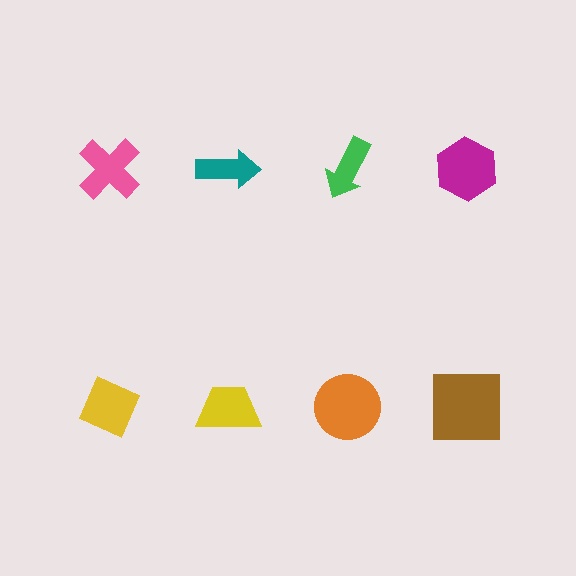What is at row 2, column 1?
A yellow diamond.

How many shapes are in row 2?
4 shapes.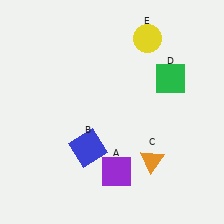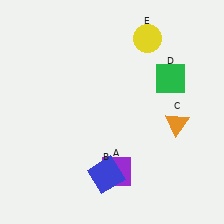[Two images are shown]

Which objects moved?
The objects that moved are: the blue square (B), the orange triangle (C).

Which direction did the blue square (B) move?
The blue square (B) moved down.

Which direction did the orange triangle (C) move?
The orange triangle (C) moved up.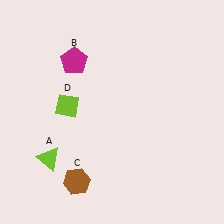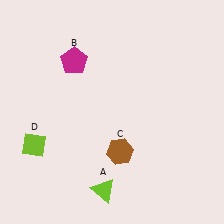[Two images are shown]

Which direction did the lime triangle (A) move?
The lime triangle (A) moved right.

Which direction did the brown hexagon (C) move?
The brown hexagon (C) moved right.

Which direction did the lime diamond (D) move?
The lime diamond (D) moved down.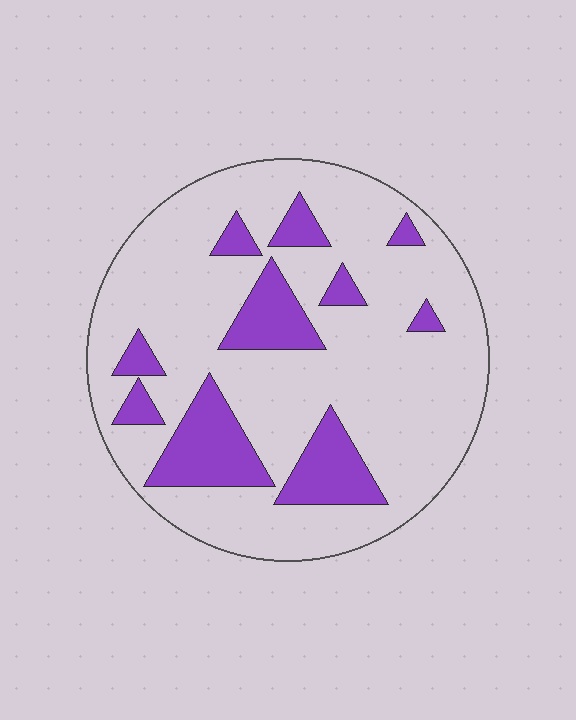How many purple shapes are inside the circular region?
10.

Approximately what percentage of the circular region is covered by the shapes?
Approximately 20%.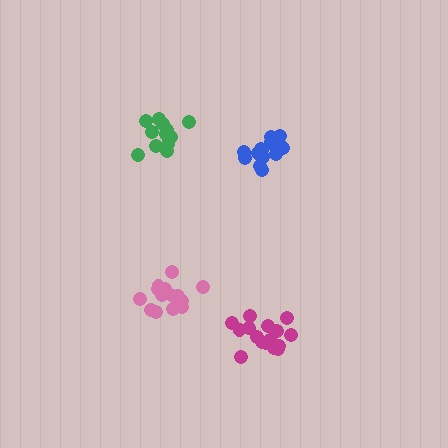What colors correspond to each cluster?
The clusters are colored: pink, green, blue, magenta.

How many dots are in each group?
Group 1: 14 dots, Group 2: 13 dots, Group 3: 17 dots, Group 4: 16 dots (60 total).